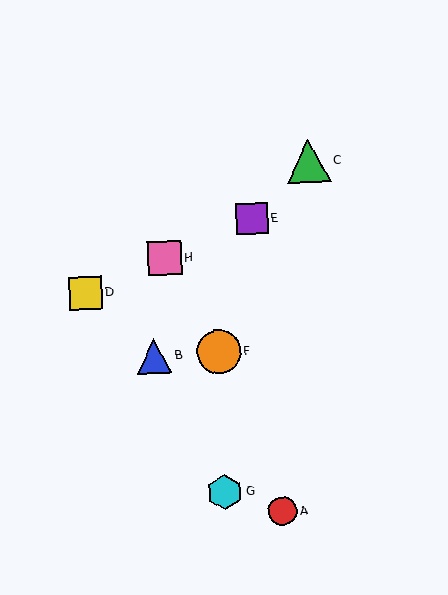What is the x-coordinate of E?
Object E is at x≈252.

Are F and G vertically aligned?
Yes, both are at x≈219.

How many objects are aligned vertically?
2 objects (F, G) are aligned vertically.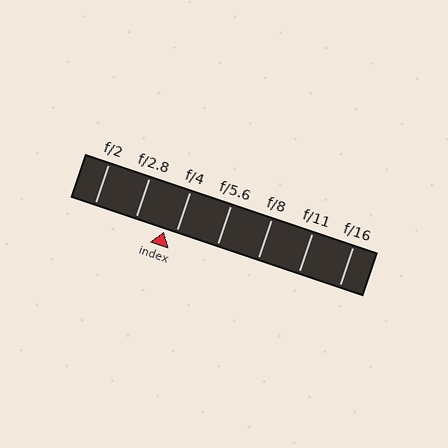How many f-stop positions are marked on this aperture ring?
There are 7 f-stop positions marked.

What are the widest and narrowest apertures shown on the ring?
The widest aperture shown is f/2 and the narrowest is f/16.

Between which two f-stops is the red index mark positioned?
The index mark is between f/2.8 and f/4.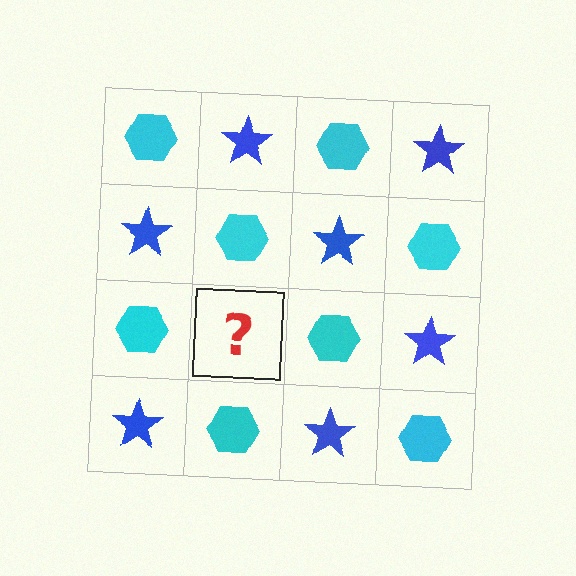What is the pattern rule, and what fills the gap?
The rule is that it alternates cyan hexagon and blue star in a checkerboard pattern. The gap should be filled with a blue star.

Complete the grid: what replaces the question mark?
The question mark should be replaced with a blue star.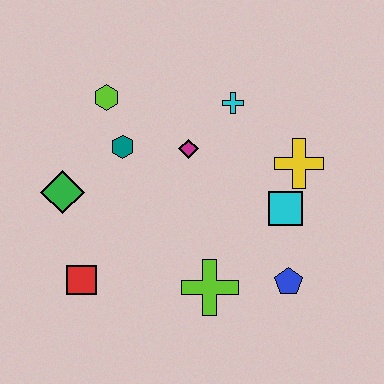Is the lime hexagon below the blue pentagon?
No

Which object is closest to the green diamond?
The teal hexagon is closest to the green diamond.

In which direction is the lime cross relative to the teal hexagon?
The lime cross is below the teal hexagon.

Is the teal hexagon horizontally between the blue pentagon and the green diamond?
Yes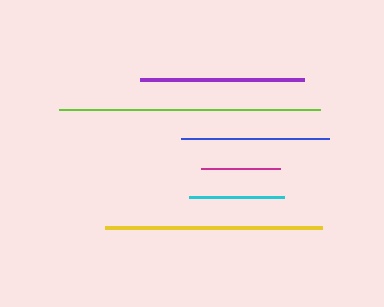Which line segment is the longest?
The lime line is the longest at approximately 260 pixels.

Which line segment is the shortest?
The magenta line is the shortest at approximately 78 pixels.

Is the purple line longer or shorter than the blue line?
The purple line is longer than the blue line.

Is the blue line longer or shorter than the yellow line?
The yellow line is longer than the blue line.